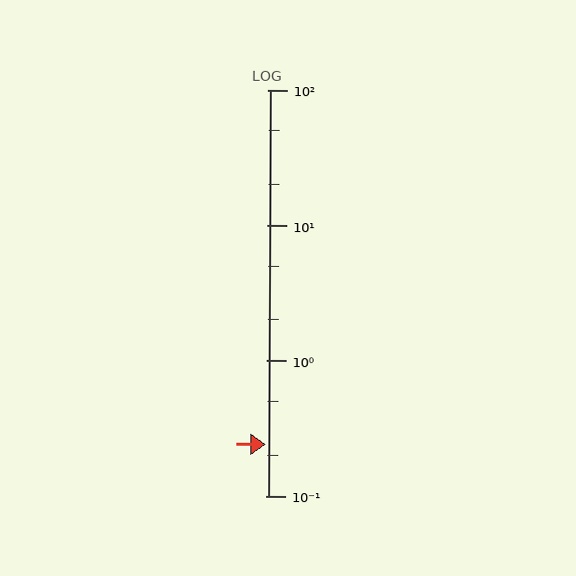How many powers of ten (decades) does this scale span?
The scale spans 3 decades, from 0.1 to 100.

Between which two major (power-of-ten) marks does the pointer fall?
The pointer is between 0.1 and 1.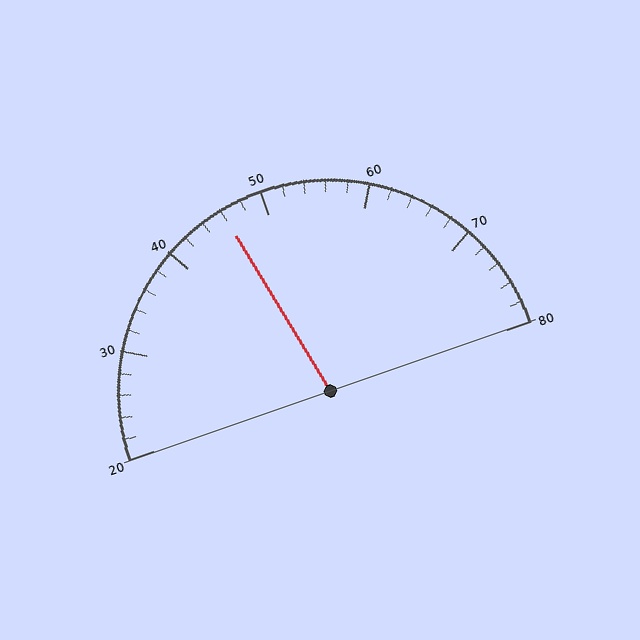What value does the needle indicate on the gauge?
The needle indicates approximately 46.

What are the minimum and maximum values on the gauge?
The gauge ranges from 20 to 80.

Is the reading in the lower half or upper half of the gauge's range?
The reading is in the lower half of the range (20 to 80).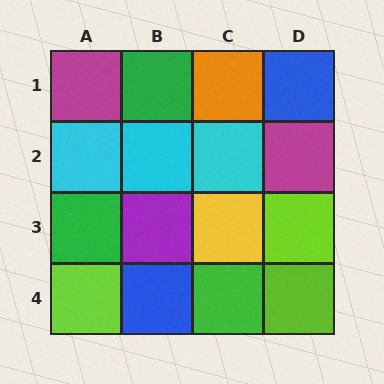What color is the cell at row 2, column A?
Cyan.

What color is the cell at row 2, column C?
Cyan.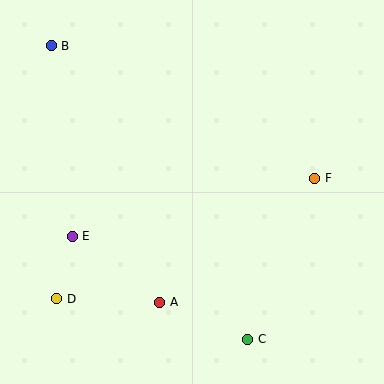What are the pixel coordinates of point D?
Point D is at (57, 299).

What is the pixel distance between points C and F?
The distance between C and F is 175 pixels.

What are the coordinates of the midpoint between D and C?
The midpoint between D and C is at (152, 319).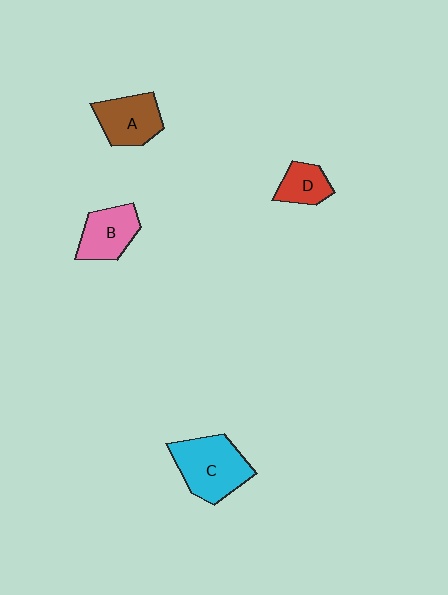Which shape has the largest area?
Shape C (cyan).